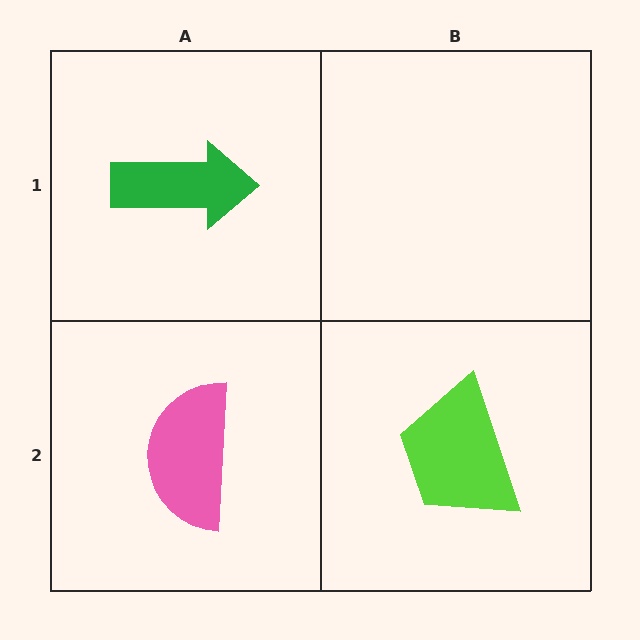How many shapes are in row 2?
2 shapes.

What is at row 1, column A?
A green arrow.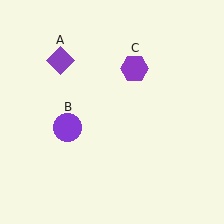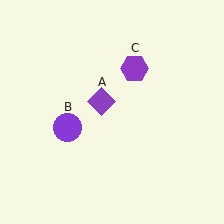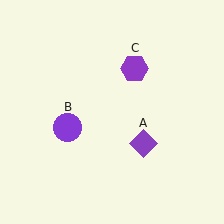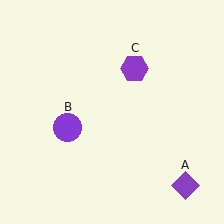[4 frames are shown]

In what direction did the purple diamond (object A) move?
The purple diamond (object A) moved down and to the right.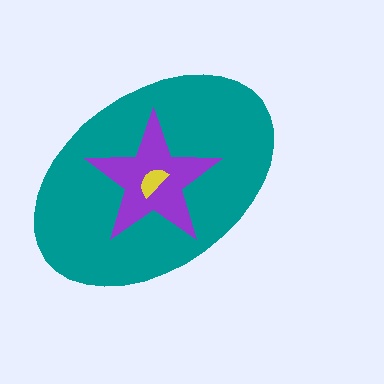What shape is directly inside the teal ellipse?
The purple star.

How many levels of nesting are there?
3.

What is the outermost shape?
The teal ellipse.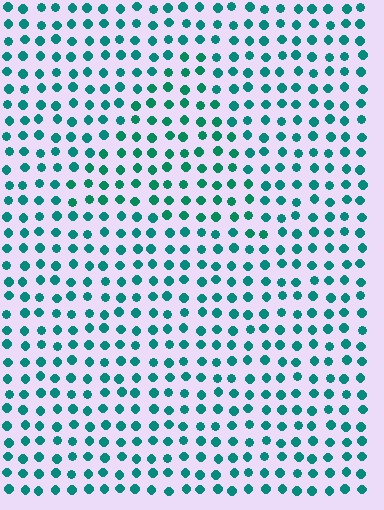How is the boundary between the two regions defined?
The boundary is defined purely by a slight shift in hue (about 16 degrees). Spacing, size, and orientation are identical on both sides.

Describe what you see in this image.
The image is filled with small teal elements in a uniform arrangement. A triangle-shaped region is visible where the elements are tinted to a slightly different hue, forming a subtle color boundary.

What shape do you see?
I see a triangle.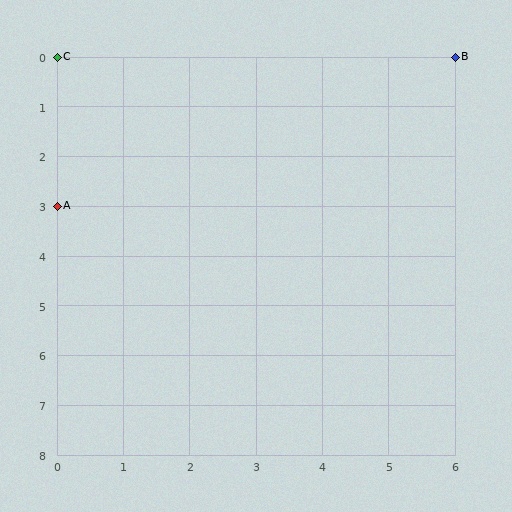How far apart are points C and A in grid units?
Points C and A are 3 rows apart.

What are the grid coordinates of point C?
Point C is at grid coordinates (0, 0).